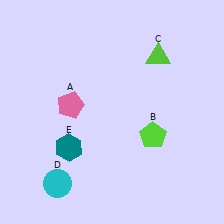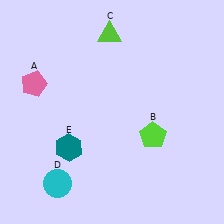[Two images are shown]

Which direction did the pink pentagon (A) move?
The pink pentagon (A) moved left.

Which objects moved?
The objects that moved are: the pink pentagon (A), the lime triangle (C).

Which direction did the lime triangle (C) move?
The lime triangle (C) moved left.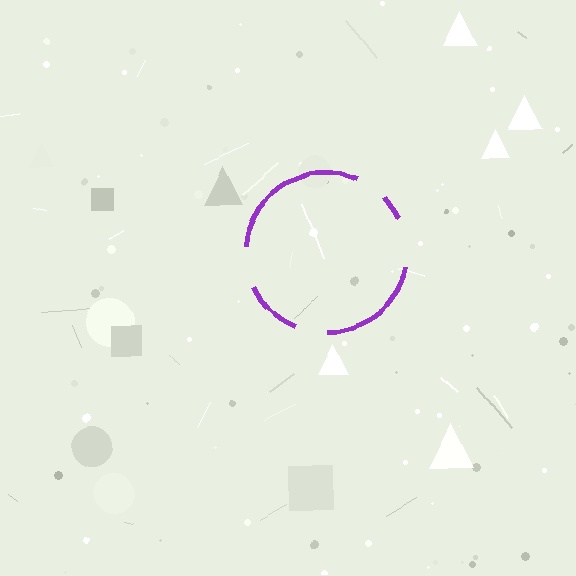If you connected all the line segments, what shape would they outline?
They would outline a circle.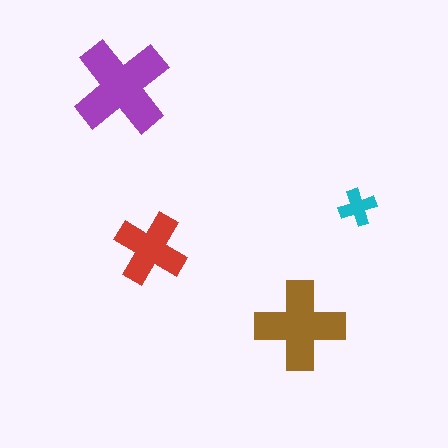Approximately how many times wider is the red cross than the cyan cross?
About 2 times wider.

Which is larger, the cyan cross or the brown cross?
The brown one.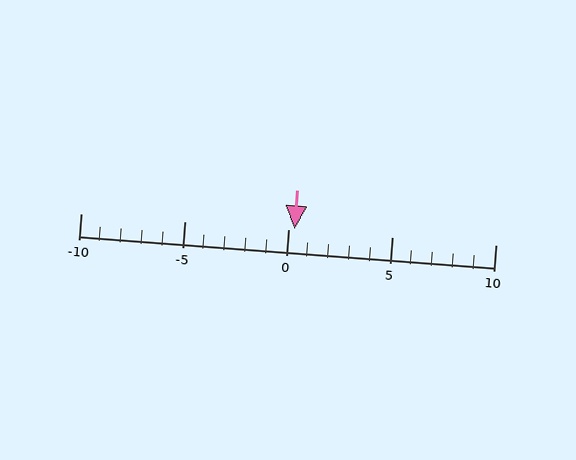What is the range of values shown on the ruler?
The ruler shows values from -10 to 10.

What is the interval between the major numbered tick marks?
The major tick marks are spaced 5 units apart.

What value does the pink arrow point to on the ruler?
The pink arrow points to approximately 0.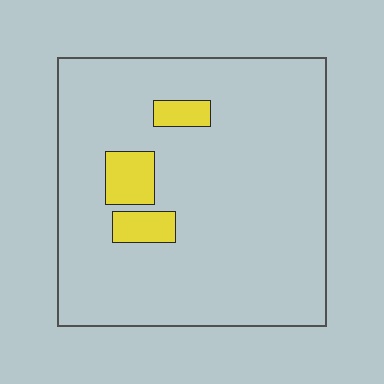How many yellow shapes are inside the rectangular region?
3.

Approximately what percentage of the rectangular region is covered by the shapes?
Approximately 10%.